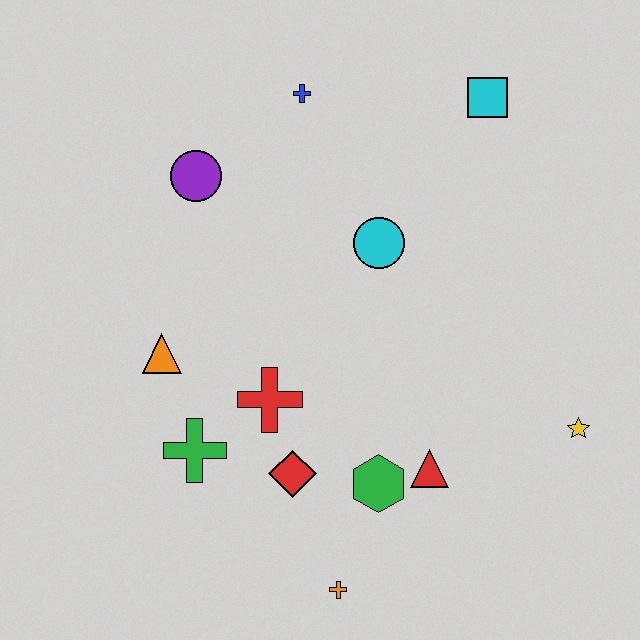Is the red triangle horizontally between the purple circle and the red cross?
No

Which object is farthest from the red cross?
The cyan square is farthest from the red cross.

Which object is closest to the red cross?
The red diamond is closest to the red cross.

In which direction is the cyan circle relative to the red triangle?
The cyan circle is above the red triangle.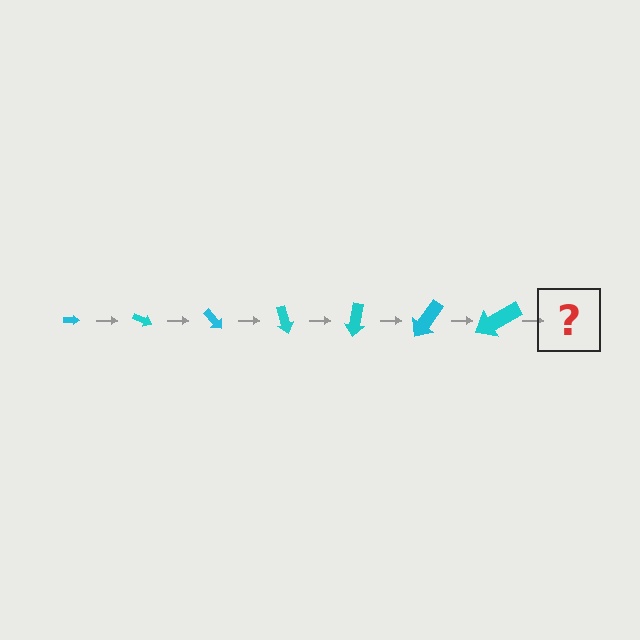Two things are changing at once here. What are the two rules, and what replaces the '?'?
The two rules are that the arrow grows larger each step and it rotates 25 degrees each step. The '?' should be an arrow, larger than the previous one and rotated 175 degrees from the start.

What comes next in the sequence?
The next element should be an arrow, larger than the previous one and rotated 175 degrees from the start.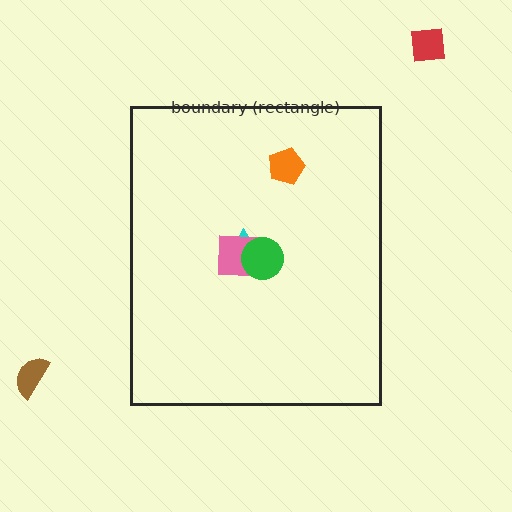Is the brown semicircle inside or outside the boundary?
Outside.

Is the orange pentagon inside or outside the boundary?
Inside.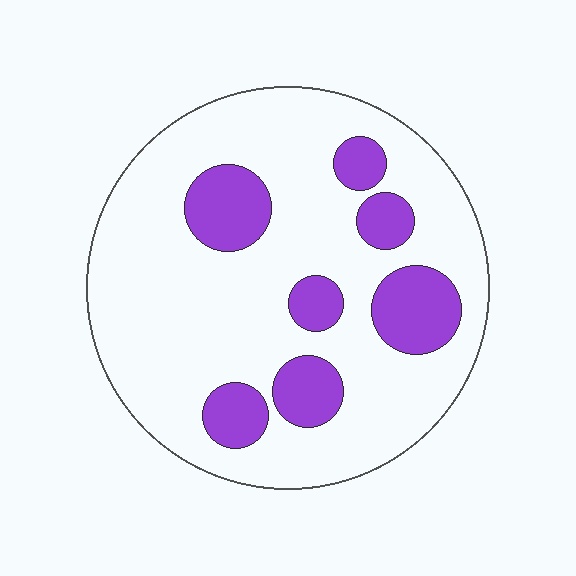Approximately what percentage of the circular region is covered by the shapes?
Approximately 20%.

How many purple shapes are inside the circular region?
7.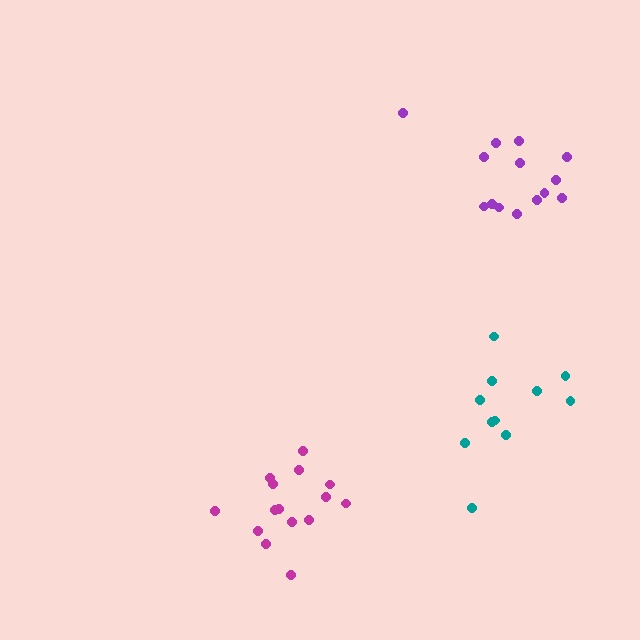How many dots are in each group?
Group 1: 14 dots, Group 2: 15 dots, Group 3: 11 dots (40 total).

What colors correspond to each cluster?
The clusters are colored: purple, magenta, teal.